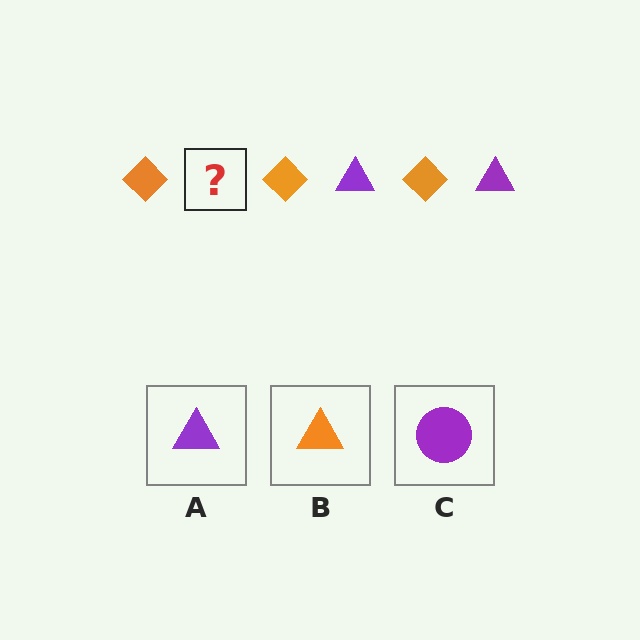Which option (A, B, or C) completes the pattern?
A.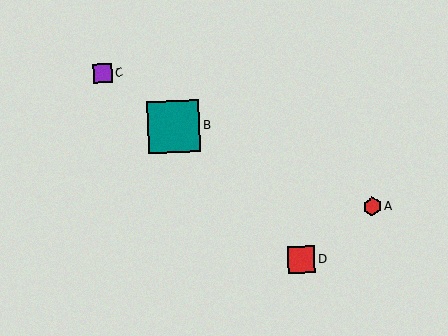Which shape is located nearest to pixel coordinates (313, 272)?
The red square (labeled D) at (301, 259) is nearest to that location.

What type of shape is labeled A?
Shape A is a red hexagon.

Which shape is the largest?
The teal square (labeled B) is the largest.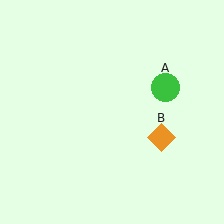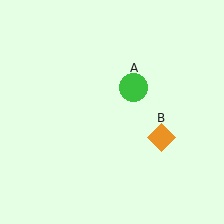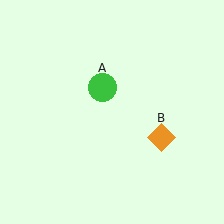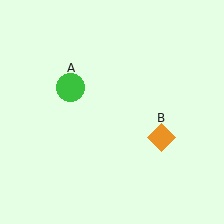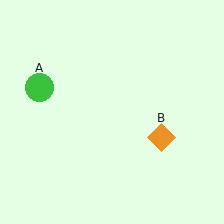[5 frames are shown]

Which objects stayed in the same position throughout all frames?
Orange diamond (object B) remained stationary.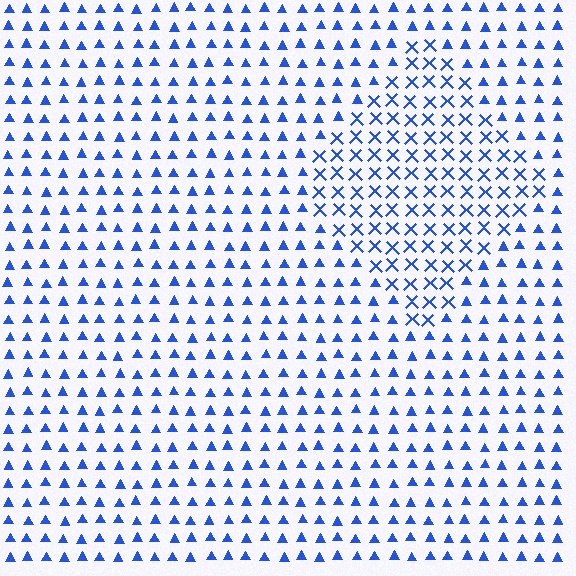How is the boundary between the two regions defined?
The boundary is defined by a change in element shape: X marks inside vs. triangles outside. All elements share the same color and spacing.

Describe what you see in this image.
The image is filled with small blue elements arranged in a uniform grid. A diamond-shaped region contains X marks, while the surrounding area contains triangles. The boundary is defined purely by the change in element shape.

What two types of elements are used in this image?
The image uses X marks inside the diamond region and triangles outside it.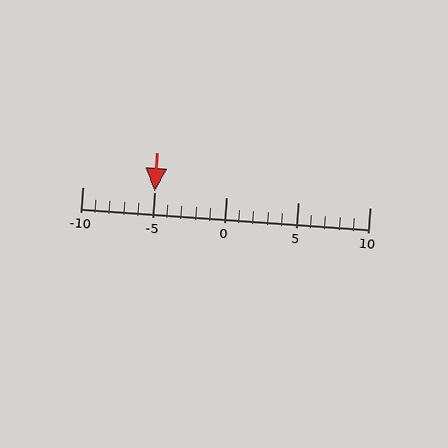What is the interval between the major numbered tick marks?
The major tick marks are spaced 5 units apart.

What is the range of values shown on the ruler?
The ruler shows values from -10 to 10.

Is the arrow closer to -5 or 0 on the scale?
The arrow is closer to -5.